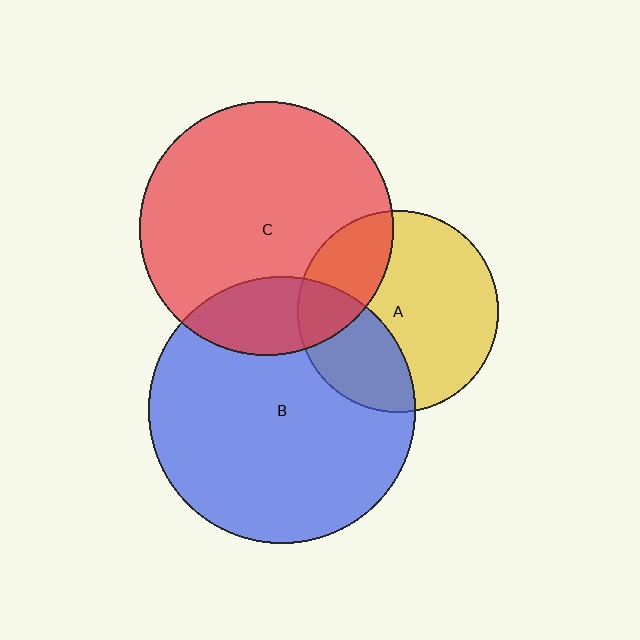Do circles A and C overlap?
Yes.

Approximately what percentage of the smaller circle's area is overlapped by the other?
Approximately 25%.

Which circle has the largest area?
Circle B (blue).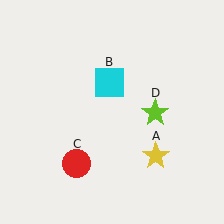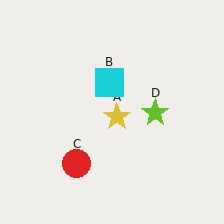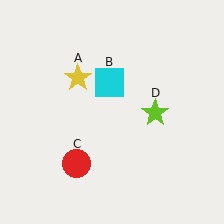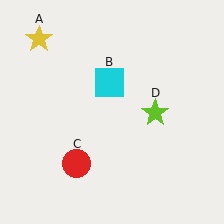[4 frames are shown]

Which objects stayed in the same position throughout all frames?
Cyan square (object B) and red circle (object C) and lime star (object D) remained stationary.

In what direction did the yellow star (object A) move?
The yellow star (object A) moved up and to the left.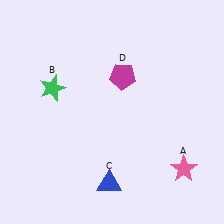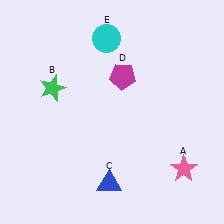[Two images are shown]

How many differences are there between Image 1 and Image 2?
There is 1 difference between the two images.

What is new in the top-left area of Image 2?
A cyan circle (E) was added in the top-left area of Image 2.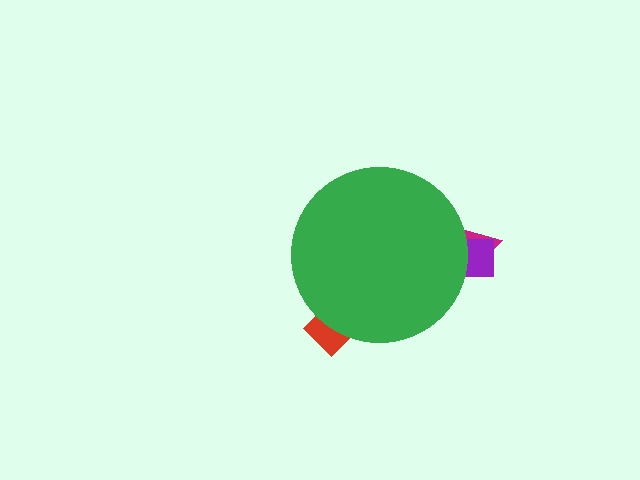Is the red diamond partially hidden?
Yes, the red diamond is partially hidden behind the green circle.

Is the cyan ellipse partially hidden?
Yes, the cyan ellipse is partially hidden behind the green circle.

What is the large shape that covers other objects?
A green circle.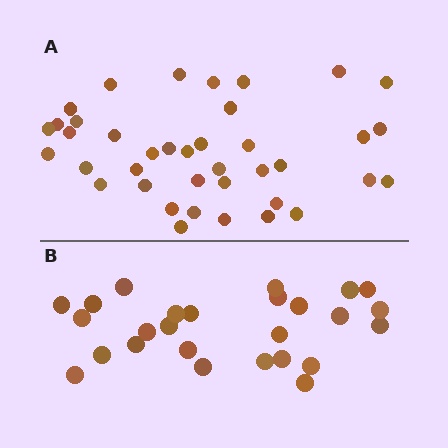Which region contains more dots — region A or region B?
Region A (the top region) has more dots.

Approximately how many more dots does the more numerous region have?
Region A has approximately 15 more dots than region B.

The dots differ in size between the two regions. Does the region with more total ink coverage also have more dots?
No. Region B has more total ink coverage because its dots are larger, but region A actually contains more individual dots. Total area can be misleading — the number of items is what matters here.